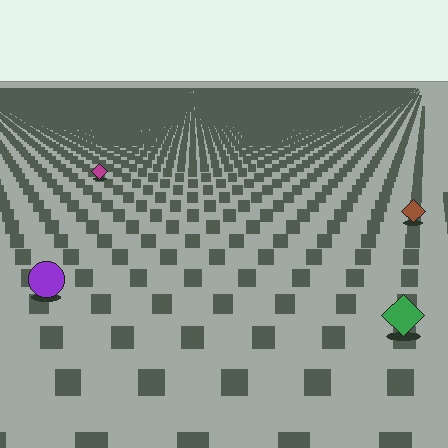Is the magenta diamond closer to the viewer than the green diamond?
No. The green diamond is closer — you can tell from the texture gradient: the ground texture is coarser near it.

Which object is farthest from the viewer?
The magenta diamond is farthest from the viewer. It appears smaller and the ground texture around it is denser.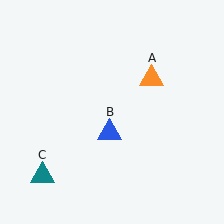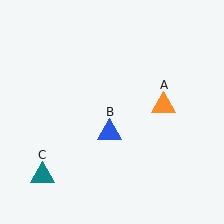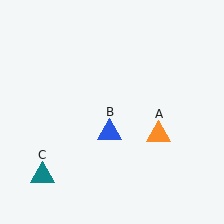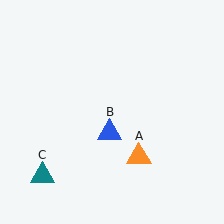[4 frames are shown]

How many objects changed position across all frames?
1 object changed position: orange triangle (object A).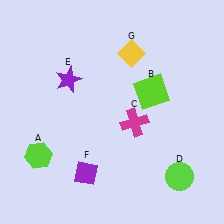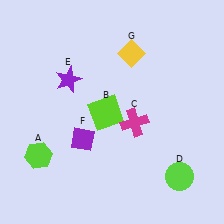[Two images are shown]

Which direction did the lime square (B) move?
The lime square (B) moved left.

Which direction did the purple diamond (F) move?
The purple diamond (F) moved up.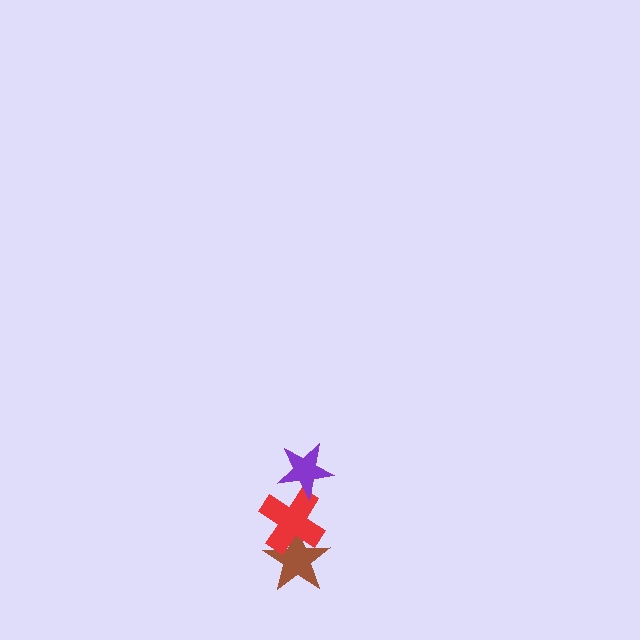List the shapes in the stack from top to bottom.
From top to bottom: the purple star, the red cross, the brown star.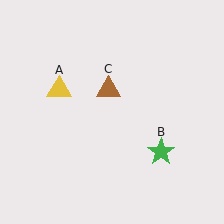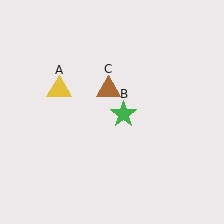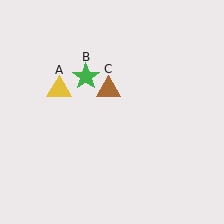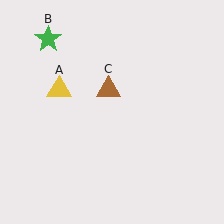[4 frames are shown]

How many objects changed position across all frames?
1 object changed position: green star (object B).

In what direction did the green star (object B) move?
The green star (object B) moved up and to the left.